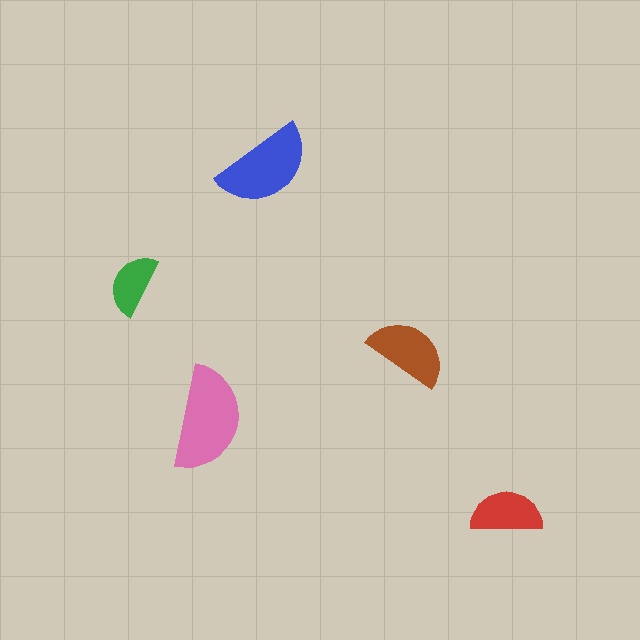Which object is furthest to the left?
The green semicircle is leftmost.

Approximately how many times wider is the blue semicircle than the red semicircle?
About 1.5 times wider.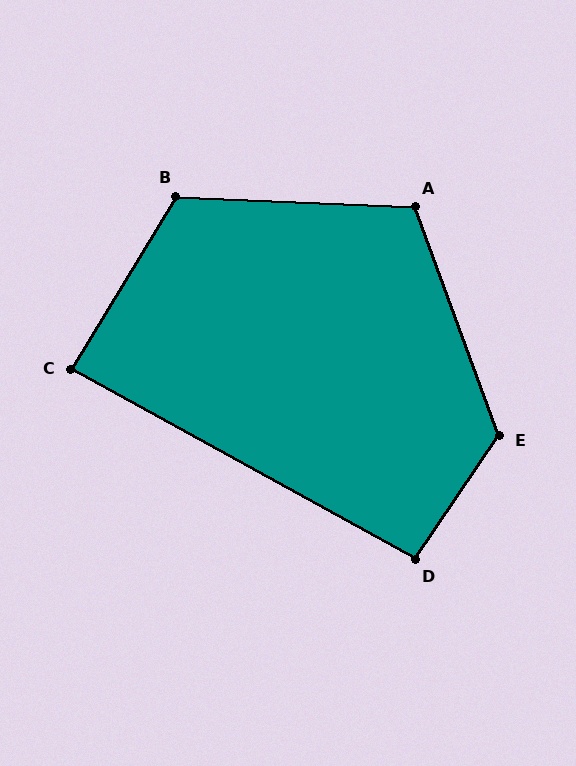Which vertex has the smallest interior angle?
C, at approximately 88 degrees.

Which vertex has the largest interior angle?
E, at approximately 126 degrees.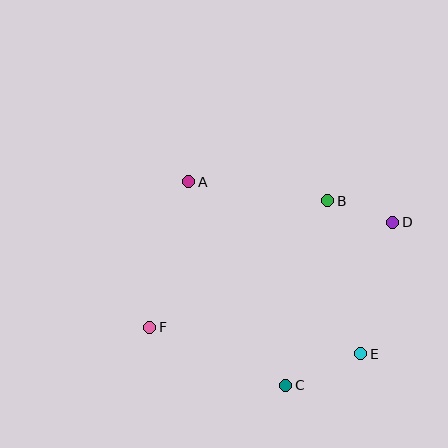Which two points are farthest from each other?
Points D and F are farthest from each other.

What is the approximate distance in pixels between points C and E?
The distance between C and E is approximately 82 pixels.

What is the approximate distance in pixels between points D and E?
The distance between D and E is approximately 135 pixels.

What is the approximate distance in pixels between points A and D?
The distance between A and D is approximately 208 pixels.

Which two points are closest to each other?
Points B and D are closest to each other.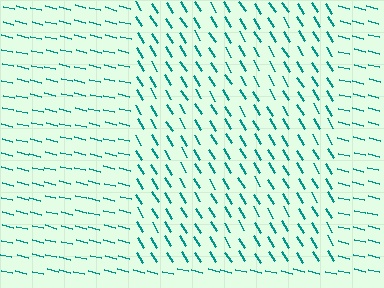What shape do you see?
I see a rectangle.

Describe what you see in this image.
The image is filled with small teal line segments. A rectangle region in the image has lines oriented differently from the surrounding lines, creating a visible texture boundary.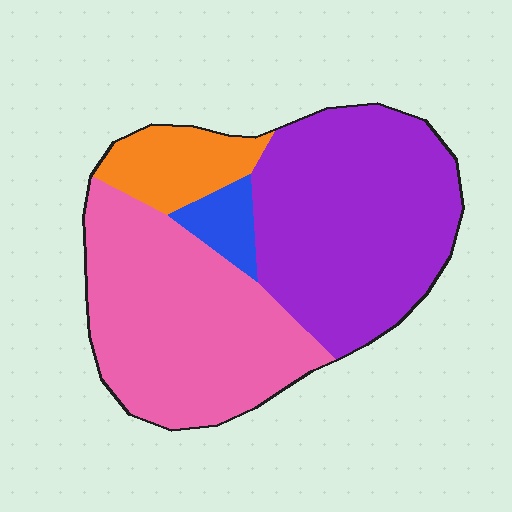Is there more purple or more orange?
Purple.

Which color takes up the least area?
Blue, at roughly 5%.